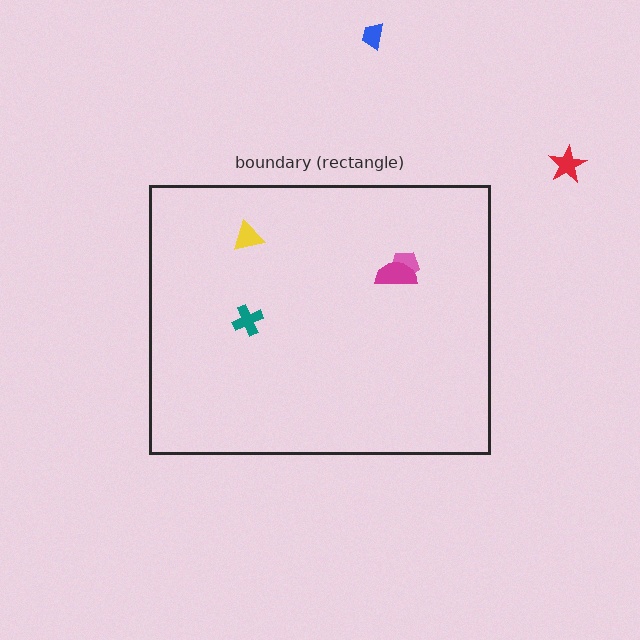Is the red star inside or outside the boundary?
Outside.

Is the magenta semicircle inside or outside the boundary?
Inside.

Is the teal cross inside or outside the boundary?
Inside.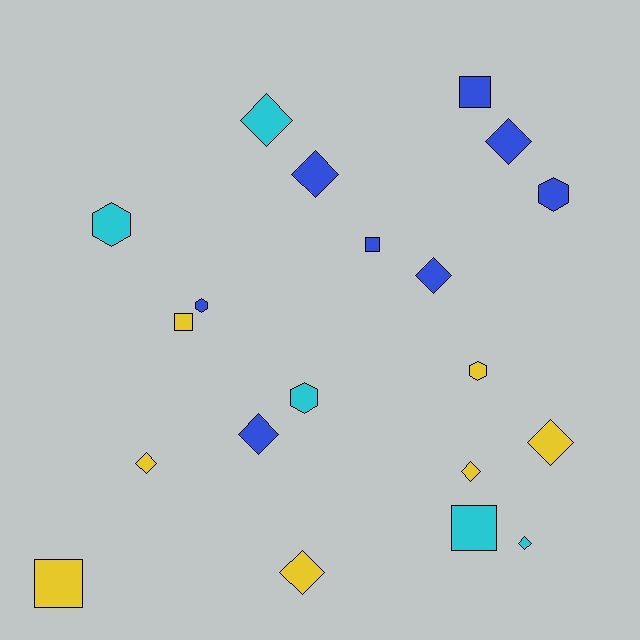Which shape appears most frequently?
Diamond, with 10 objects.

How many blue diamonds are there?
There are 4 blue diamonds.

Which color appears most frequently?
Blue, with 8 objects.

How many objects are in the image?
There are 20 objects.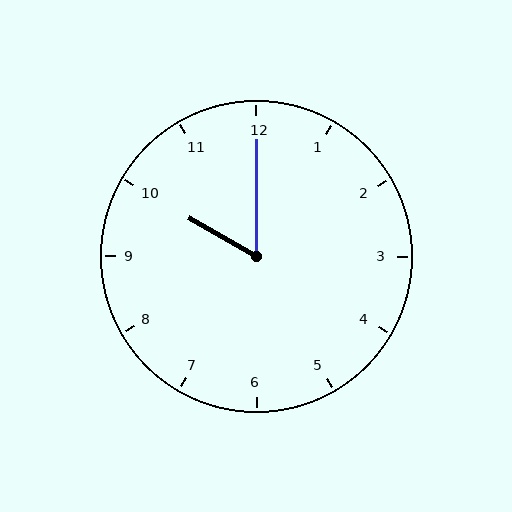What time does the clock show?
10:00.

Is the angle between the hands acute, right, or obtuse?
It is acute.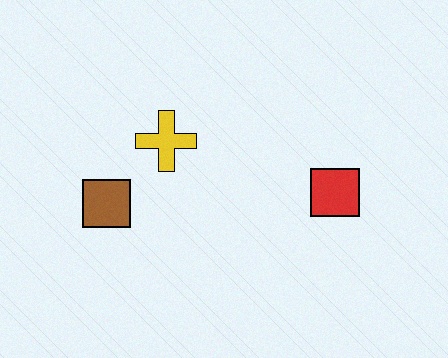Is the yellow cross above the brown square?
Yes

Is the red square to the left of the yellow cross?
No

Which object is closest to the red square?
The yellow cross is closest to the red square.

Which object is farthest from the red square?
The brown square is farthest from the red square.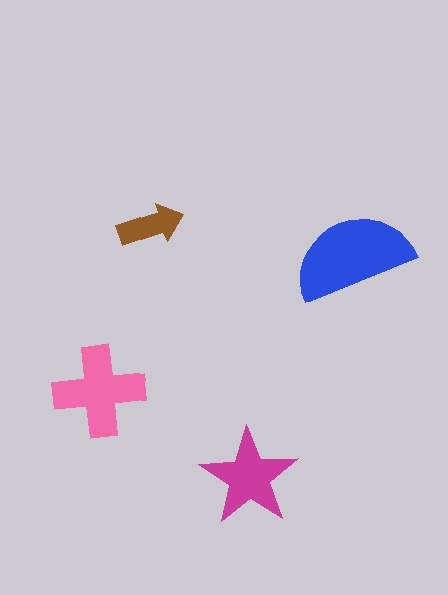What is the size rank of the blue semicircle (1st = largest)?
1st.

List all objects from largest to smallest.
The blue semicircle, the pink cross, the magenta star, the brown arrow.